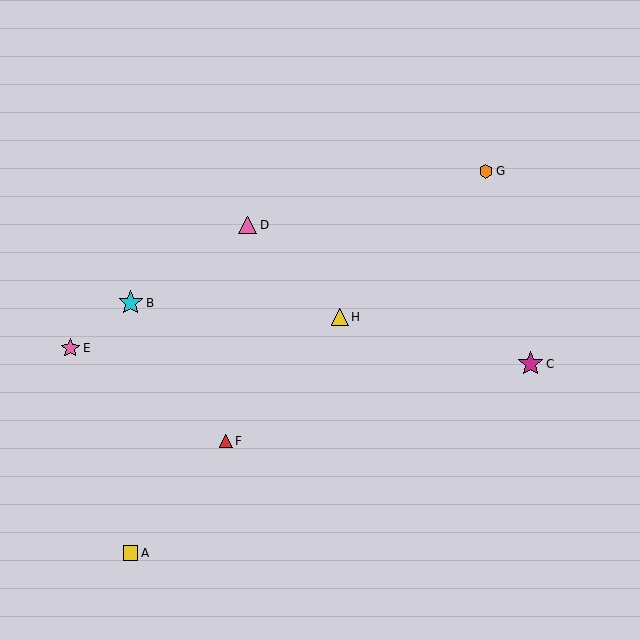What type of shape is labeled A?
Shape A is a yellow square.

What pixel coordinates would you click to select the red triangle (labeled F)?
Click at (226, 441) to select the red triangle F.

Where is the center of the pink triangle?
The center of the pink triangle is at (248, 225).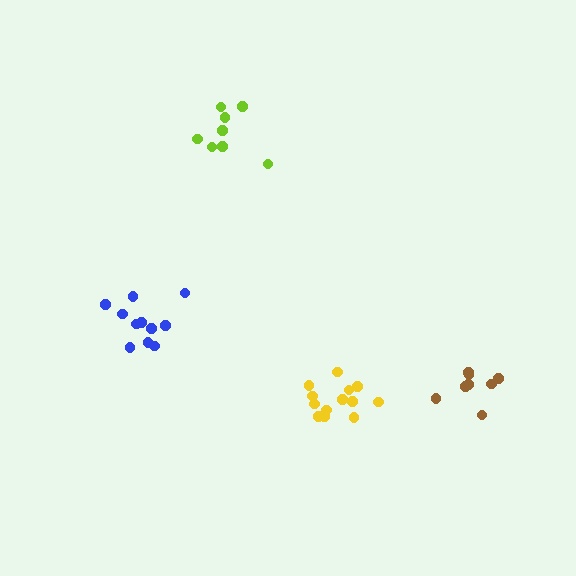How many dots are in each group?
Group 1: 8 dots, Group 2: 8 dots, Group 3: 14 dots, Group 4: 11 dots (41 total).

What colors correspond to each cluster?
The clusters are colored: brown, lime, yellow, blue.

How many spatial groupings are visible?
There are 4 spatial groupings.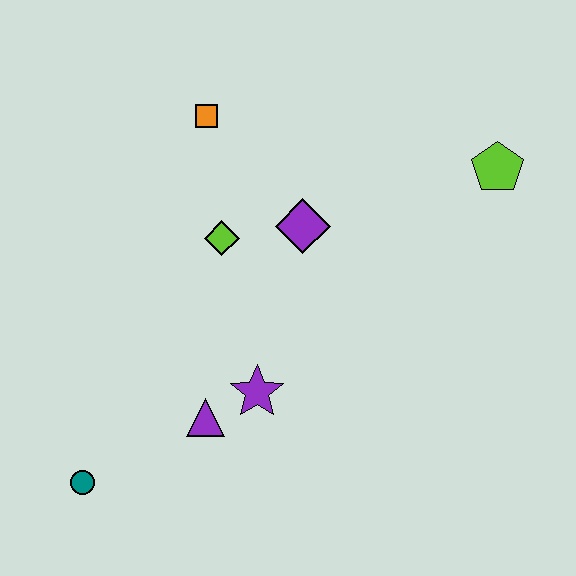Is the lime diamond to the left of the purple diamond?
Yes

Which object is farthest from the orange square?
The teal circle is farthest from the orange square.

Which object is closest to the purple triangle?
The purple star is closest to the purple triangle.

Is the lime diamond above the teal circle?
Yes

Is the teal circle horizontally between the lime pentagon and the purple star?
No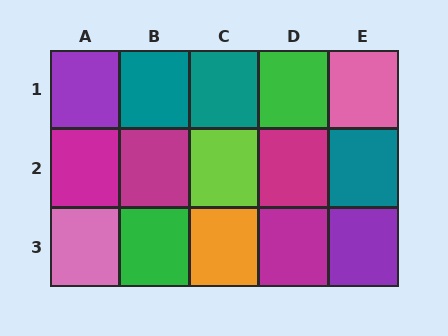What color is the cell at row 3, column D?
Magenta.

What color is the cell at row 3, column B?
Green.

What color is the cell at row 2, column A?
Magenta.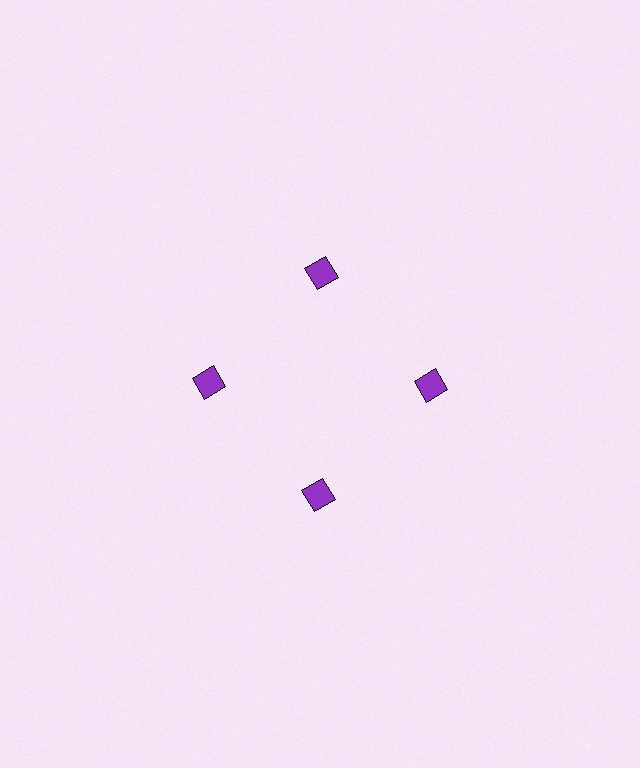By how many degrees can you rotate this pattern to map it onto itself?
The pattern maps onto itself every 90 degrees of rotation.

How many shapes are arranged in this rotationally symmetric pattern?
There are 4 shapes, arranged in 4 groups of 1.